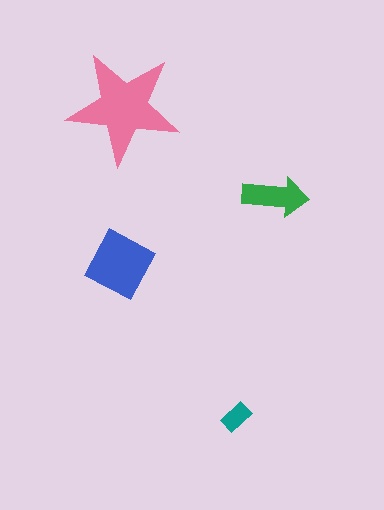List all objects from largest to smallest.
The pink star, the blue diamond, the green arrow, the teal rectangle.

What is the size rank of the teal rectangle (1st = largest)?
4th.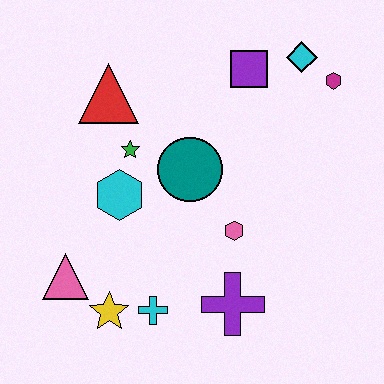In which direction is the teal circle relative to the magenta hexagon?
The teal circle is to the left of the magenta hexagon.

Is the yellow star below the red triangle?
Yes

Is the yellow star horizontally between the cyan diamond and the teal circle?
No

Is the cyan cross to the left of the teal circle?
Yes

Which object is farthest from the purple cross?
The cyan diamond is farthest from the purple cross.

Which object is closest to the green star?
The cyan hexagon is closest to the green star.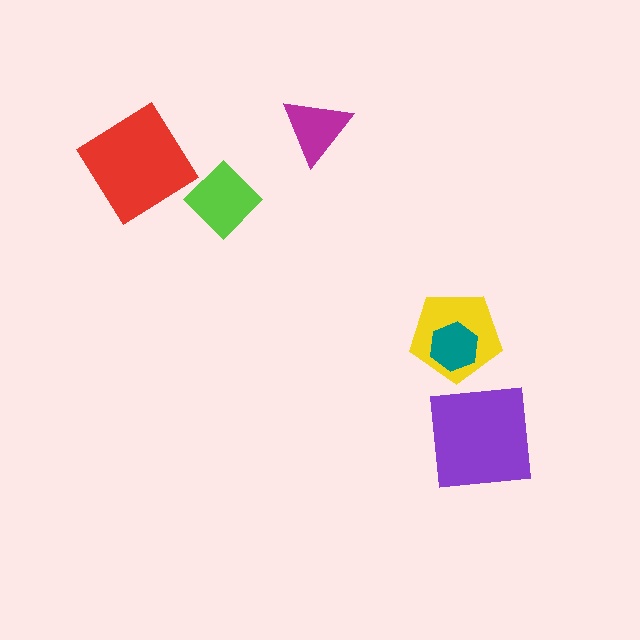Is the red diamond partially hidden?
No, no other shape covers it.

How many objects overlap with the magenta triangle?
0 objects overlap with the magenta triangle.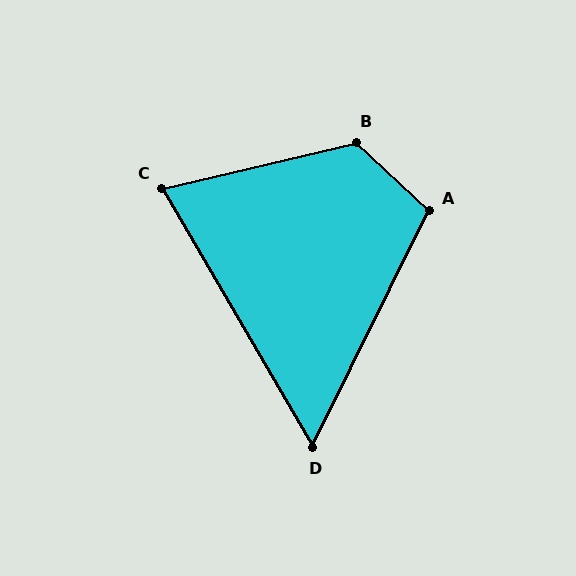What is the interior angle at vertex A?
Approximately 107 degrees (obtuse).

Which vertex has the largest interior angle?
B, at approximately 124 degrees.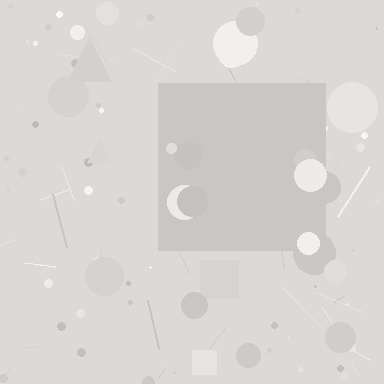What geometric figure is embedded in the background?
A square is embedded in the background.